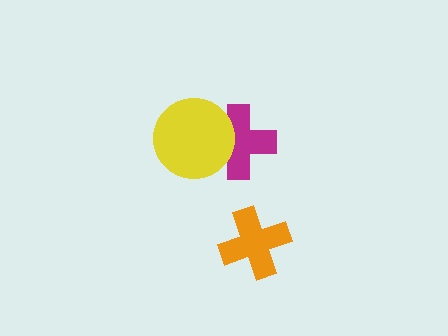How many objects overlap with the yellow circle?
1 object overlaps with the yellow circle.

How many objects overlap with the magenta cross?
1 object overlaps with the magenta cross.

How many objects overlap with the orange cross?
0 objects overlap with the orange cross.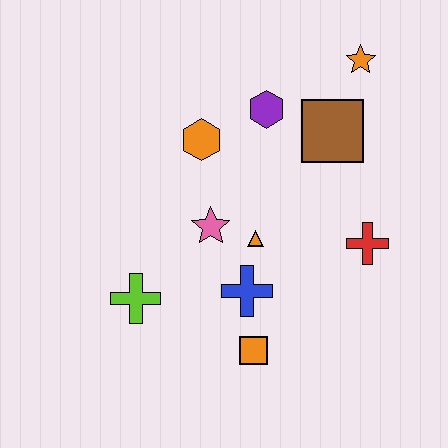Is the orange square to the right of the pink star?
Yes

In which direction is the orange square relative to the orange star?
The orange square is below the orange star.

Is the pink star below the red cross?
No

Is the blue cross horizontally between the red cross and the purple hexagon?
No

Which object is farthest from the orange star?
The lime cross is farthest from the orange star.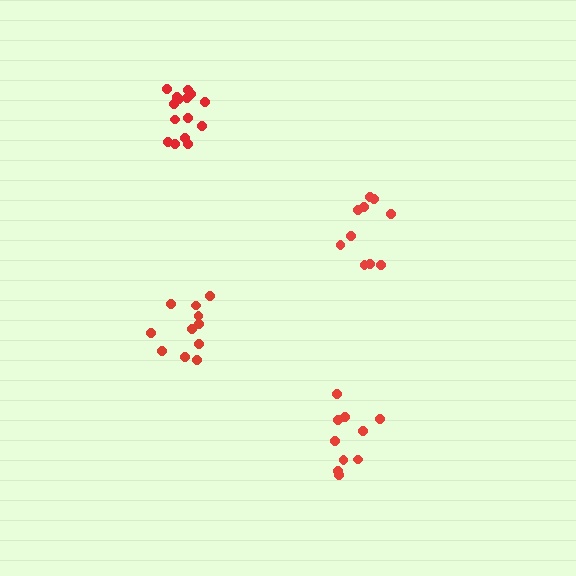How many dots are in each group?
Group 1: 15 dots, Group 2: 10 dots, Group 3: 11 dots, Group 4: 10 dots (46 total).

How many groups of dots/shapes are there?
There are 4 groups.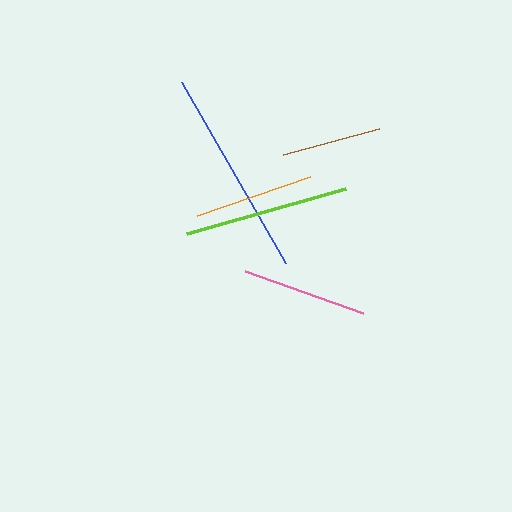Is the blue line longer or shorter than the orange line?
The blue line is longer than the orange line.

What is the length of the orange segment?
The orange segment is approximately 120 pixels long.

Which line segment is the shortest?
The brown line is the shortest at approximately 99 pixels.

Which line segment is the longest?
The blue line is the longest at approximately 209 pixels.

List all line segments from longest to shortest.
From longest to shortest: blue, lime, pink, orange, brown.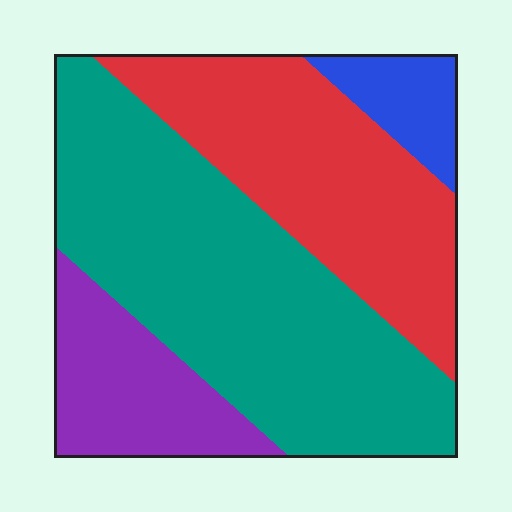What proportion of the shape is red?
Red takes up about one third (1/3) of the shape.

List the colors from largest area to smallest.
From largest to smallest: teal, red, purple, blue.